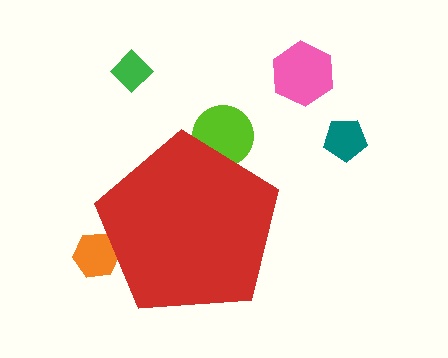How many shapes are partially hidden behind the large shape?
2 shapes are partially hidden.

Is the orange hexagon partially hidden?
Yes, the orange hexagon is partially hidden behind the red pentagon.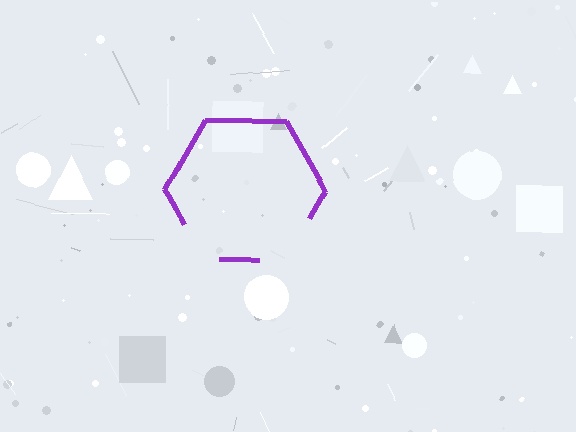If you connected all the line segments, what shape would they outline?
They would outline a hexagon.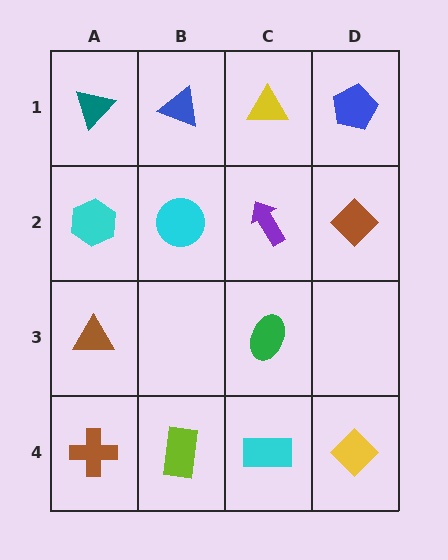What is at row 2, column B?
A cyan circle.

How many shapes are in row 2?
4 shapes.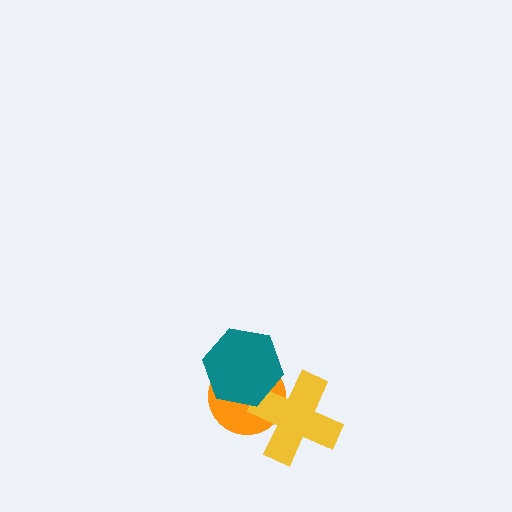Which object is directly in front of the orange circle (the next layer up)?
The yellow cross is directly in front of the orange circle.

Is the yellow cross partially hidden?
Yes, it is partially covered by another shape.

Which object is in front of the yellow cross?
The teal hexagon is in front of the yellow cross.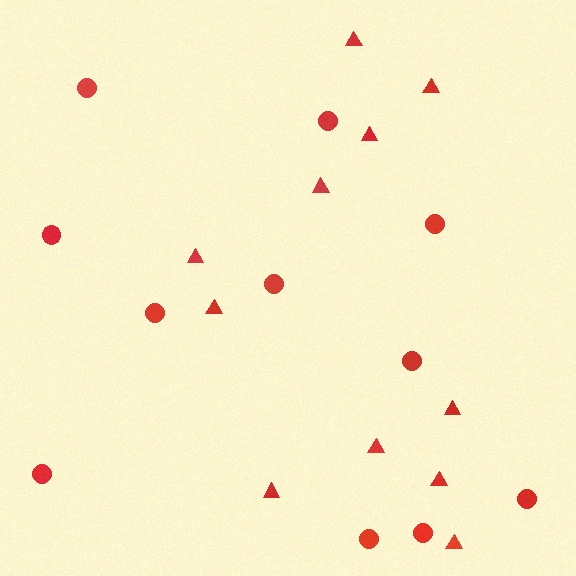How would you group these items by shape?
There are 2 groups: one group of triangles (11) and one group of circles (11).